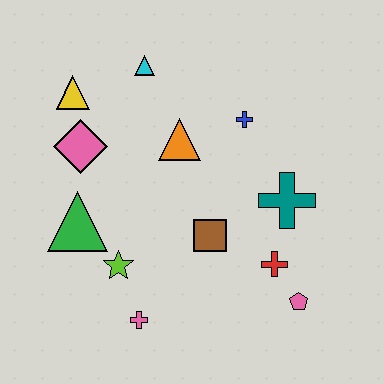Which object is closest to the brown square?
The red cross is closest to the brown square.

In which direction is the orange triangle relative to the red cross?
The orange triangle is above the red cross.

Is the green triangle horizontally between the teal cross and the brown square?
No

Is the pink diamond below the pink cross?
No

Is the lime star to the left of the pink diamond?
No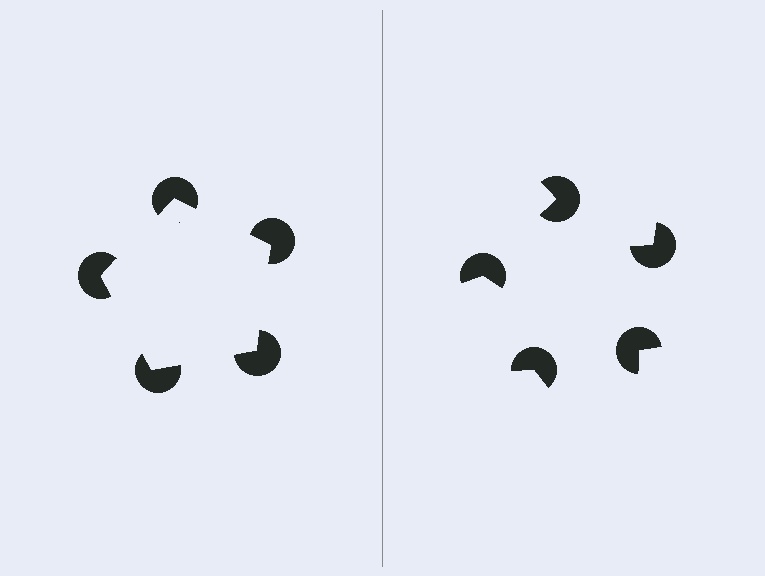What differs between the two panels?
The pac-man discs are positioned identically on both sides; only the wedge orientations differ. On the left they align to a pentagon; on the right they are misaligned.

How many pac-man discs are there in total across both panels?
10 — 5 on each side.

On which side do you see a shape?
An illusory pentagon appears on the left side. On the right side the wedge cuts are rotated, so no coherent shape forms.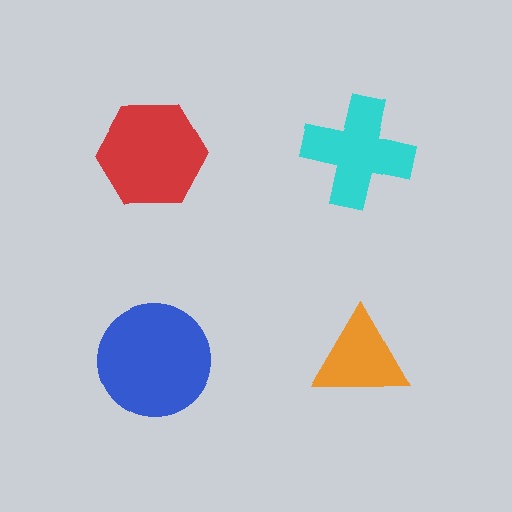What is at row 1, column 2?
A cyan cross.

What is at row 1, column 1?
A red hexagon.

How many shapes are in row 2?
2 shapes.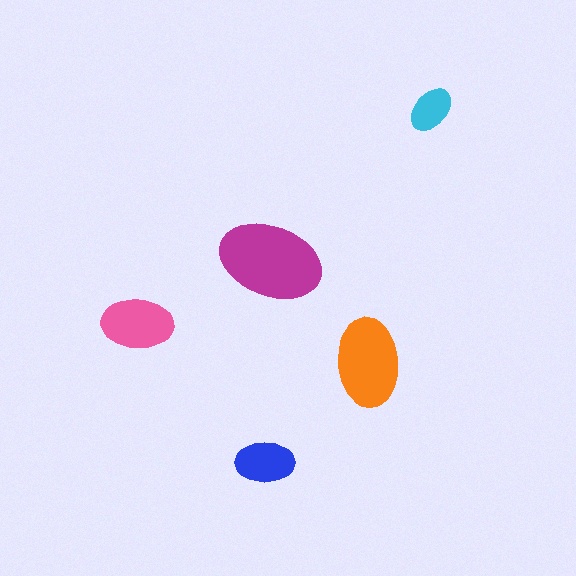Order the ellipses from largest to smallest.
the magenta one, the orange one, the pink one, the blue one, the cyan one.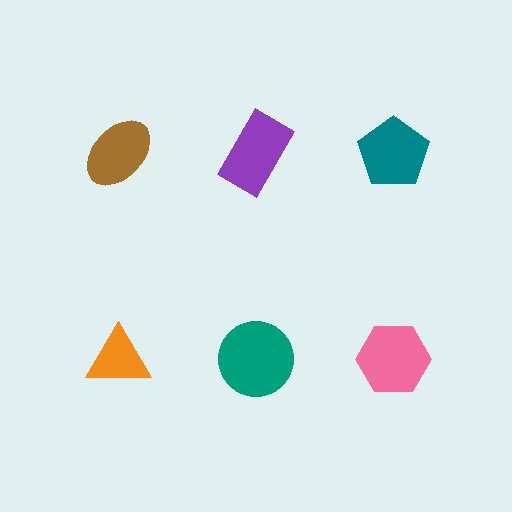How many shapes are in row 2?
3 shapes.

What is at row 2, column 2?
A teal circle.